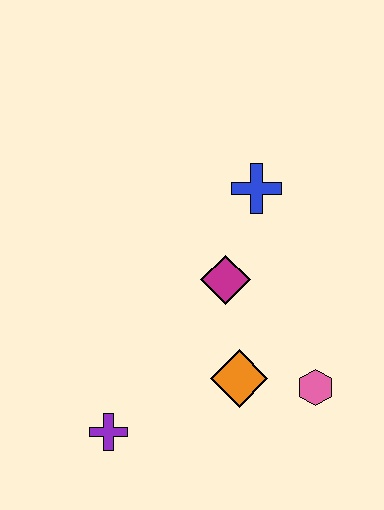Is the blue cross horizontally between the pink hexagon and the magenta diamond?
Yes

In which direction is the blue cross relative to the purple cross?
The blue cross is above the purple cross.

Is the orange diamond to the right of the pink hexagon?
No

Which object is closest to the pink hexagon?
The orange diamond is closest to the pink hexagon.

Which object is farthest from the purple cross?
The blue cross is farthest from the purple cross.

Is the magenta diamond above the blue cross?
No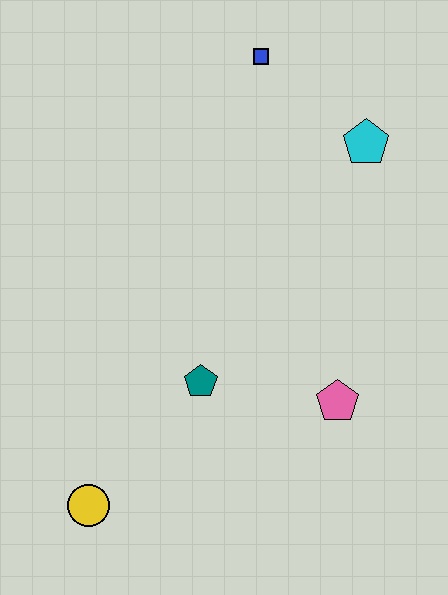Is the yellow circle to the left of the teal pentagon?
Yes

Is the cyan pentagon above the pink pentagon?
Yes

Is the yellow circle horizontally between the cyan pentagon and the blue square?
No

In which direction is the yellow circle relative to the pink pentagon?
The yellow circle is to the left of the pink pentagon.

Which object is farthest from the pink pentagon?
The blue square is farthest from the pink pentagon.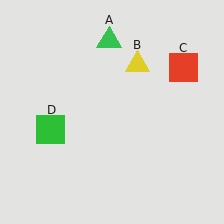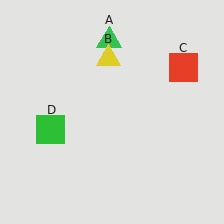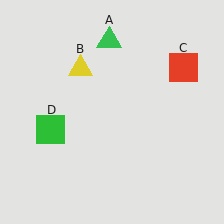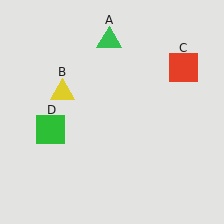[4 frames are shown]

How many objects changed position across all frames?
1 object changed position: yellow triangle (object B).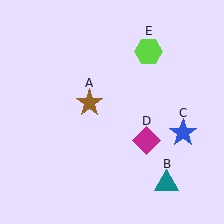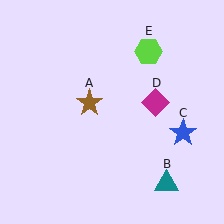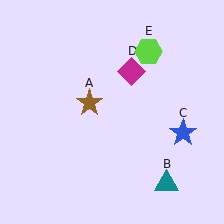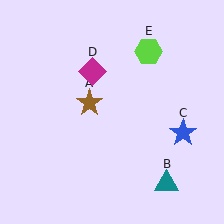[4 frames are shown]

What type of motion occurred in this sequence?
The magenta diamond (object D) rotated counterclockwise around the center of the scene.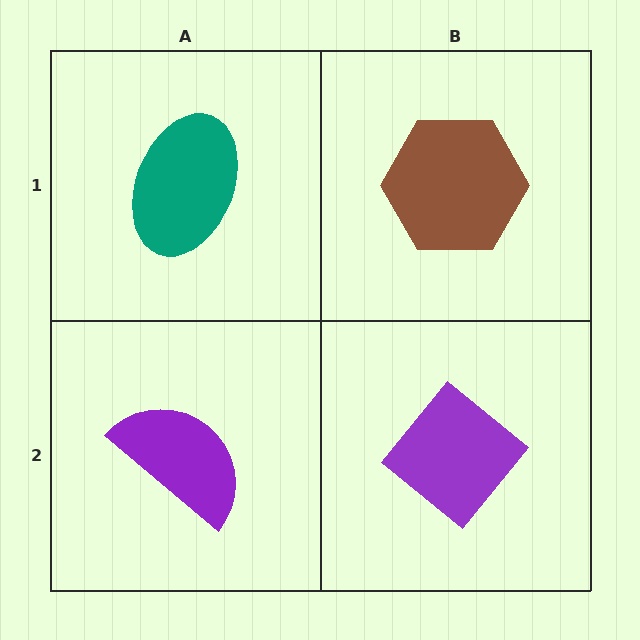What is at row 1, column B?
A brown hexagon.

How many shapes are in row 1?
2 shapes.